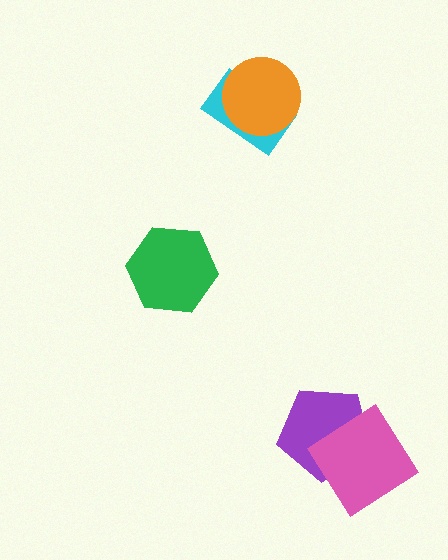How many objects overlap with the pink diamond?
1 object overlaps with the pink diamond.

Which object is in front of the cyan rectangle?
The orange circle is in front of the cyan rectangle.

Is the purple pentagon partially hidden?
Yes, it is partially covered by another shape.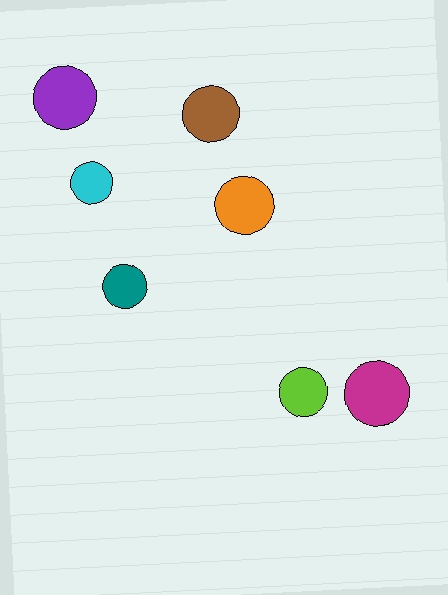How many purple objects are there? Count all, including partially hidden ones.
There is 1 purple object.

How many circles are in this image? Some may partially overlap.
There are 7 circles.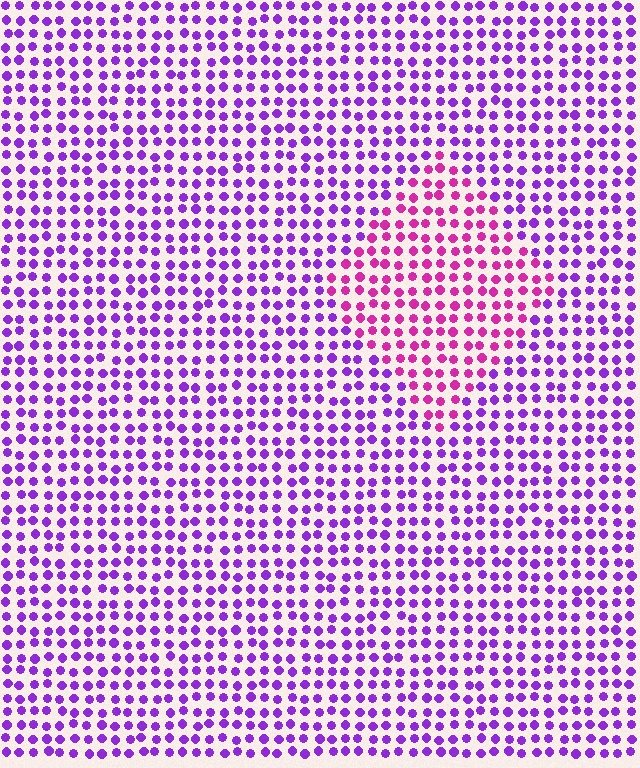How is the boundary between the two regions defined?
The boundary is defined purely by a slight shift in hue (about 41 degrees). Spacing, size, and orientation are identical on both sides.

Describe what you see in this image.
The image is filled with small purple elements in a uniform arrangement. A diamond-shaped region is visible where the elements are tinted to a slightly different hue, forming a subtle color boundary.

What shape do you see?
I see a diamond.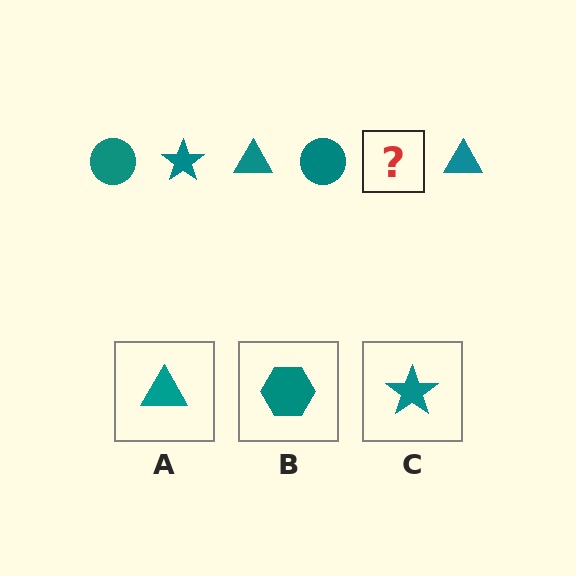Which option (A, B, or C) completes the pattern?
C.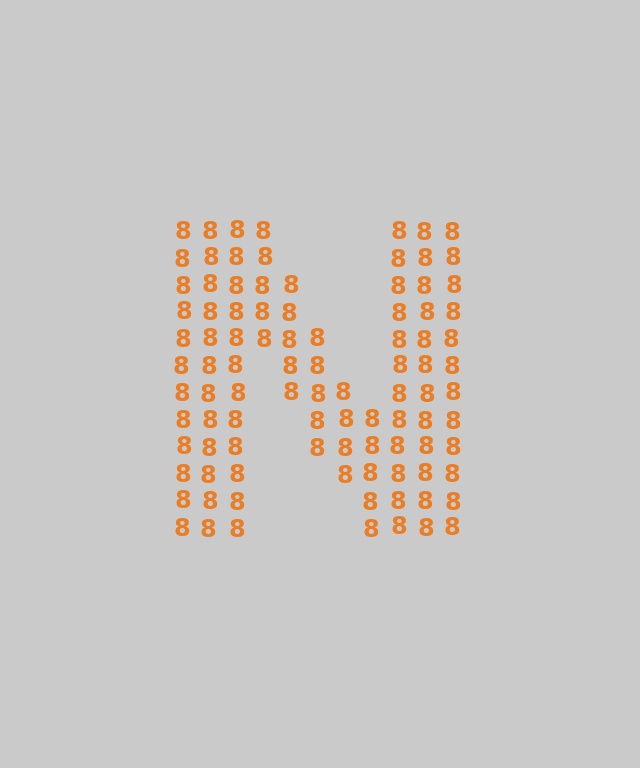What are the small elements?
The small elements are digit 8's.